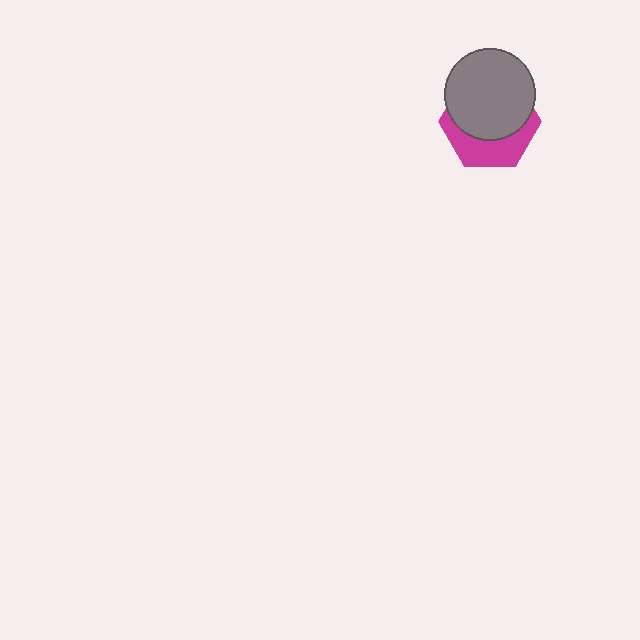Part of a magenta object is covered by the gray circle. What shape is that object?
It is a hexagon.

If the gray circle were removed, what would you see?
You would see the complete magenta hexagon.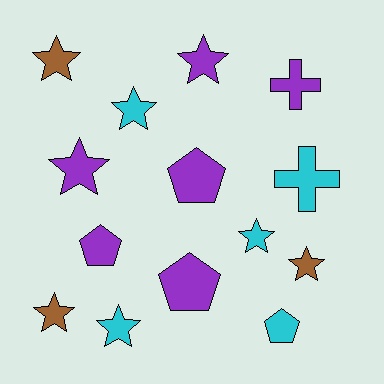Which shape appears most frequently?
Star, with 8 objects.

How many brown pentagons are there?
There are no brown pentagons.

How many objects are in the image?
There are 14 objects.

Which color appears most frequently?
Purple, with 6 objects.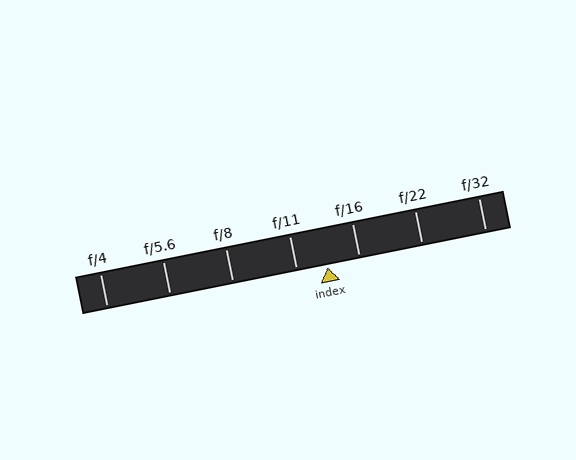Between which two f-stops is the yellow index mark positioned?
The index mark is between f/11 and f/16.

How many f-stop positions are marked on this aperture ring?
There are 7 f-stop positions marked.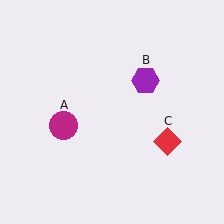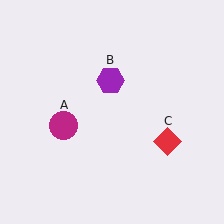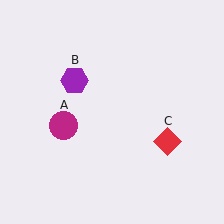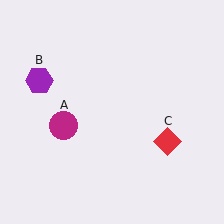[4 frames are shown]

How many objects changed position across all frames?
1 object changed position: purple hexagon (object B).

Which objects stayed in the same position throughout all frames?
Magenta circle (object A) and red diamond (object C) remained stationary.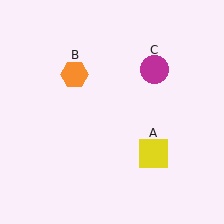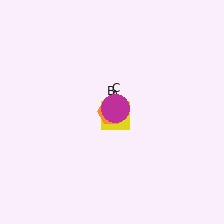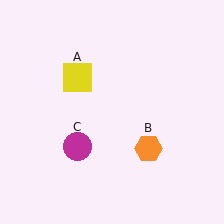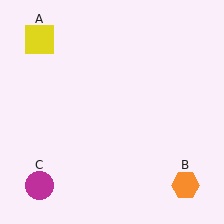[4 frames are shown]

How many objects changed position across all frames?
3 objects changed position: yellow square (object A), orange hexagon (object B), magenta circle (object C).